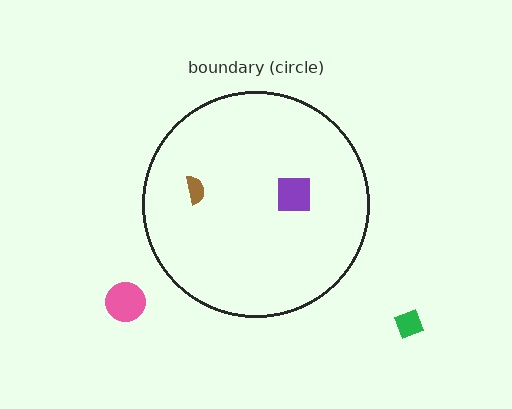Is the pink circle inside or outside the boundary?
Outside.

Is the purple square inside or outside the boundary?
Inside.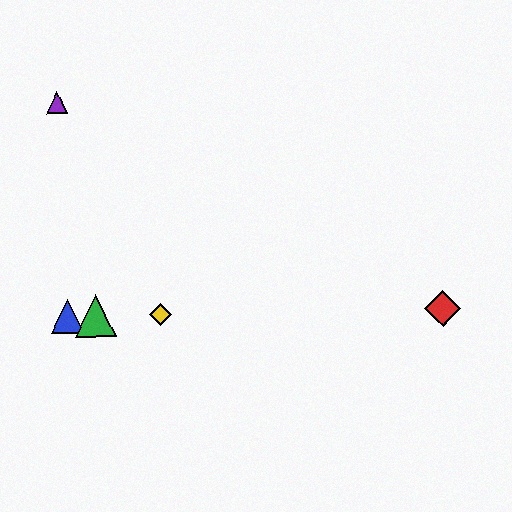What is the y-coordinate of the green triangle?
The green triangle is at y≈316.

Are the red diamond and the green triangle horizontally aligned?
Yes, both are at y≈309.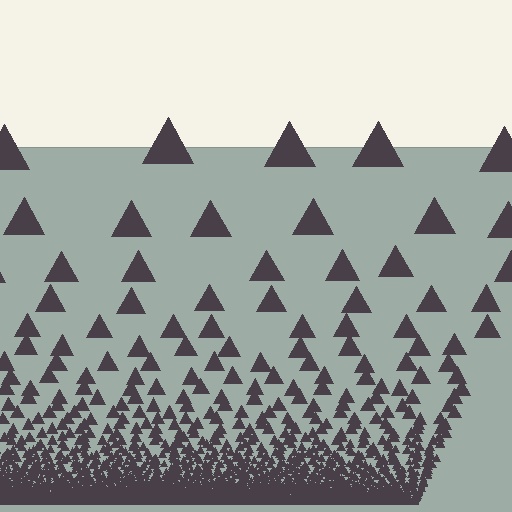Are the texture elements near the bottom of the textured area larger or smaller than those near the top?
Smaller. The gradient is inverted — elements near the bottom are smaller and denser.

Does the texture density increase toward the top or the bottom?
Density increases toward the bottom.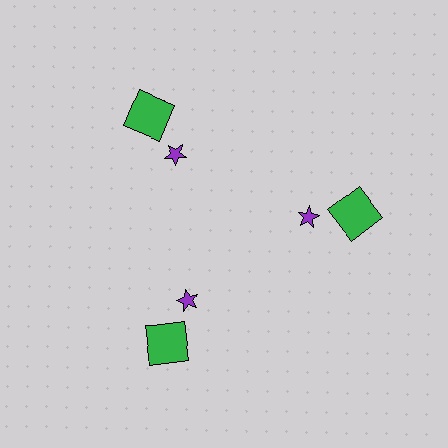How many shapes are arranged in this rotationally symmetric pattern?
There are 6 shapes, arranged in 3 groups of 2.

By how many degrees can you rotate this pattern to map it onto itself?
The pattern maps onto itself every 120 degrees of rotation.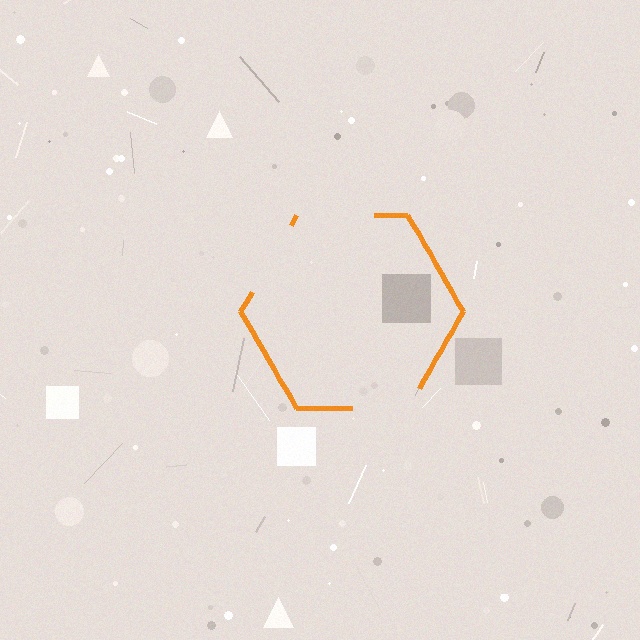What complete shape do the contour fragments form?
The contour fragments form a hexagon.